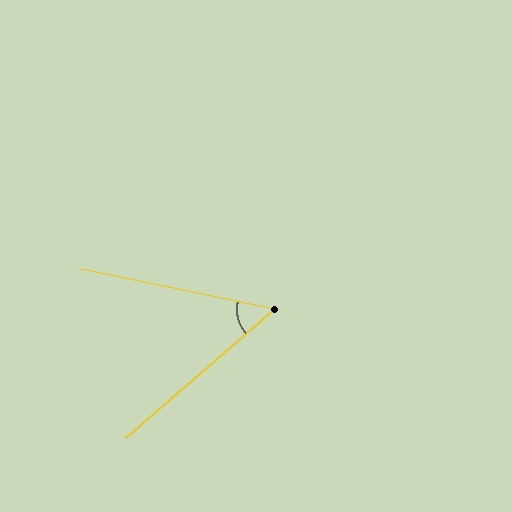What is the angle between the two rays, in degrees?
Approximately 53 degrees.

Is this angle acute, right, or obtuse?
It is acute.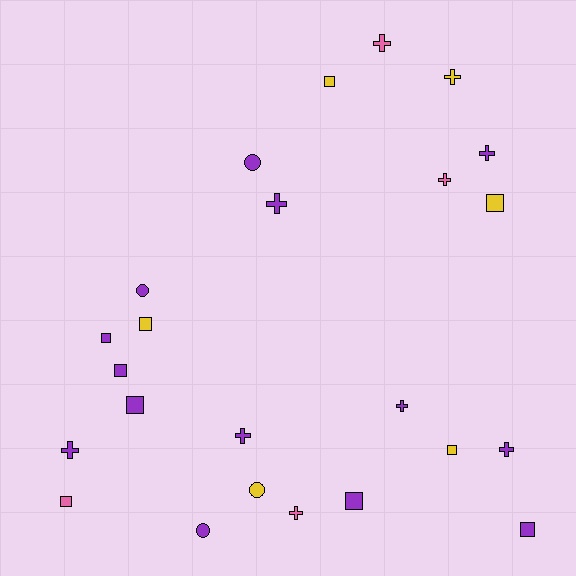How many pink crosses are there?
There are 3 pink crosses.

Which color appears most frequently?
Purple, with 14 objects.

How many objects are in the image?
There are 24 objects.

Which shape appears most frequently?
Square, with 10 objects.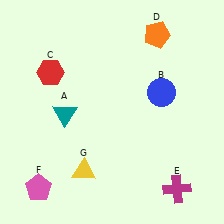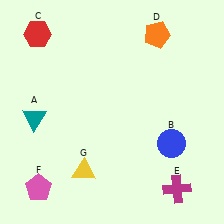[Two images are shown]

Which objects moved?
The objects that moved are: the teal triangle (A), the blue circle (B), the red hexagon (C).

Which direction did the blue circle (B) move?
The blue circle (B) moved down.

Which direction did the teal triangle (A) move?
The teal triangle (A) moved left.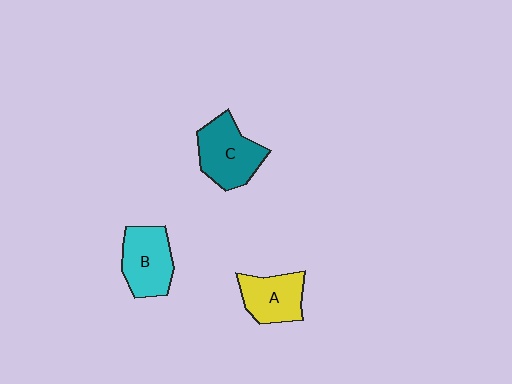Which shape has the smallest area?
Shape A (yellow).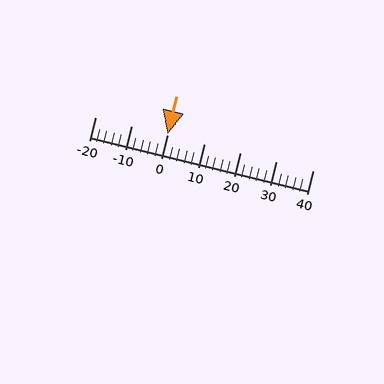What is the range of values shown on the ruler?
The ruler shows values from -20 to 40.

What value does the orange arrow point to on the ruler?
The orange arrow points to approximately 0.